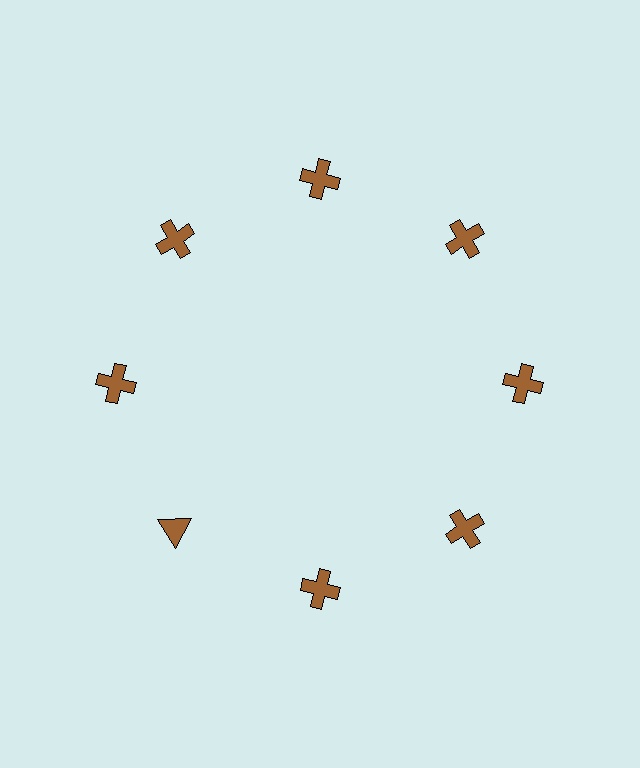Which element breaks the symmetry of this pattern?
The brown triangle at roughly the 8 o'clock position breaks the symmetry. All other shapes are brown crosses.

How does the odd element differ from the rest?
It has a different shape: triangle instead of cross.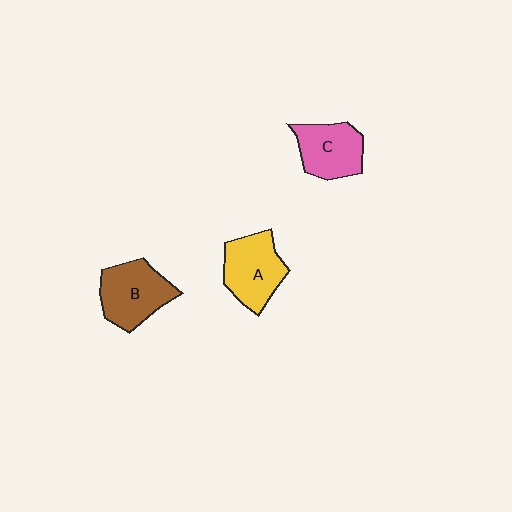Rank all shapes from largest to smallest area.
From largest to smallest: B (brown), A (yellow), C (pink).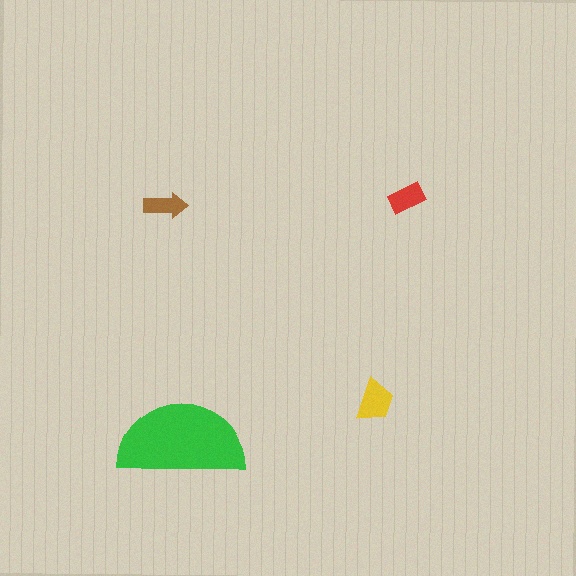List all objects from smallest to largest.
The brown arrow, the red rectangle, the yellow trapezoid, the green semicircle.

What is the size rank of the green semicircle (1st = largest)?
1st.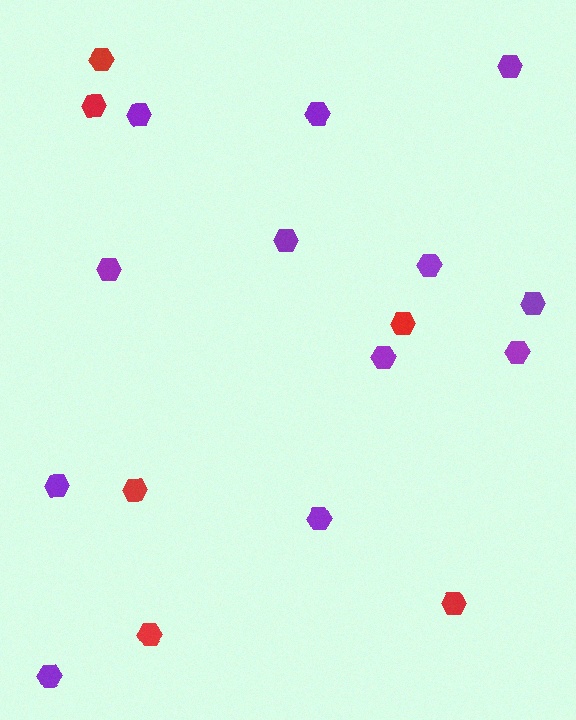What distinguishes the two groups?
There are 2 groups: one group of purple hexagons (12) and one group of red hexagons (6).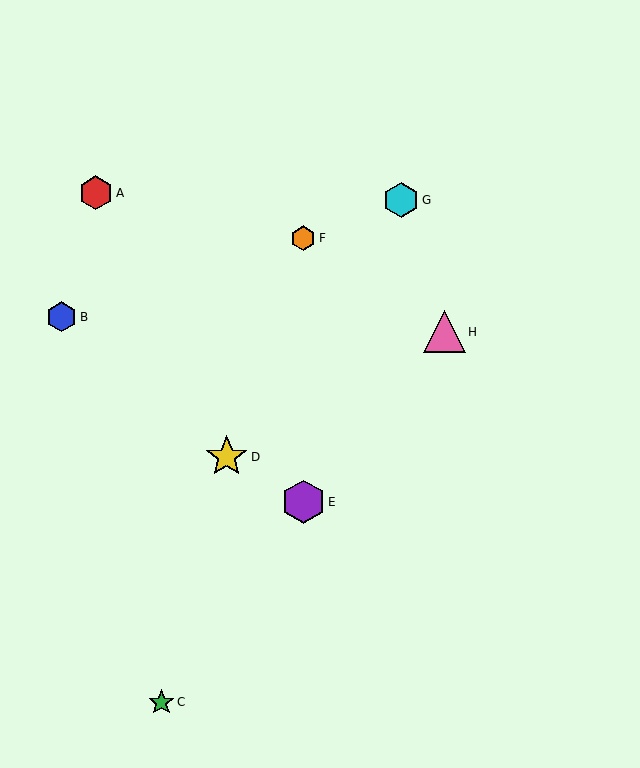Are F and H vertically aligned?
No, F is at x≈303 and H is at x≈444.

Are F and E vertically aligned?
Yes, both are at x≈303.